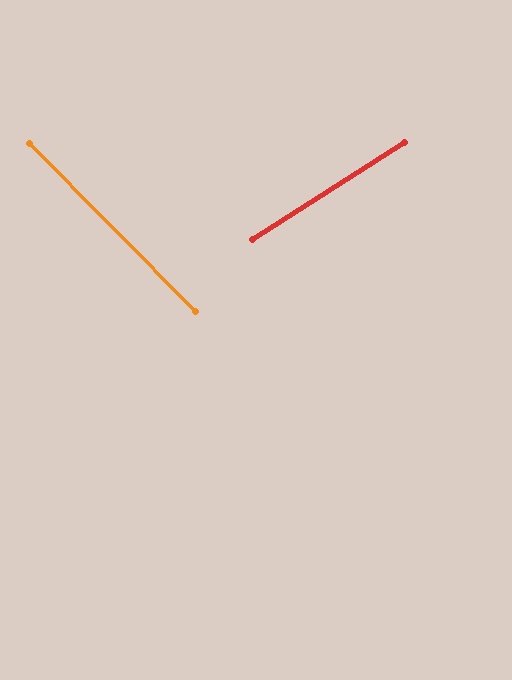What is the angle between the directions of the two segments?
Approximately 78 degrees.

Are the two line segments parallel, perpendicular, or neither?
Neither parallel nor perpendicular — they differ by about 78°.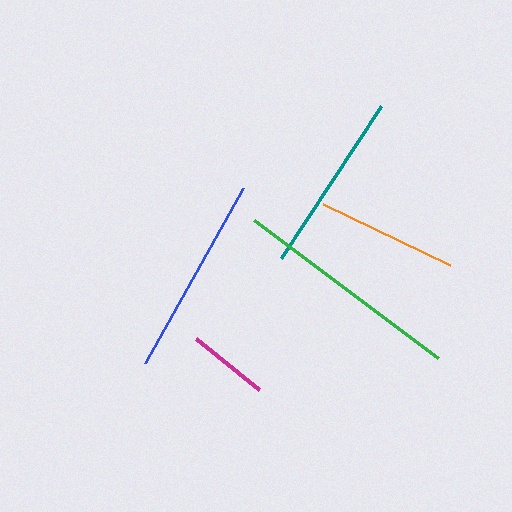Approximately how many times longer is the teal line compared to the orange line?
The teal line is approximately 1.3 times the length of the orange line.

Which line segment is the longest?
The green line is the longest at approximately 230 pixels.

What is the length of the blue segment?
The blue segment is approximately 200 pixels long.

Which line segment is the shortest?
The magenta line is the shortest at approximately 81 pixels.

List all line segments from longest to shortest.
From longest to shortest: green, blue, teal, orange, magenta.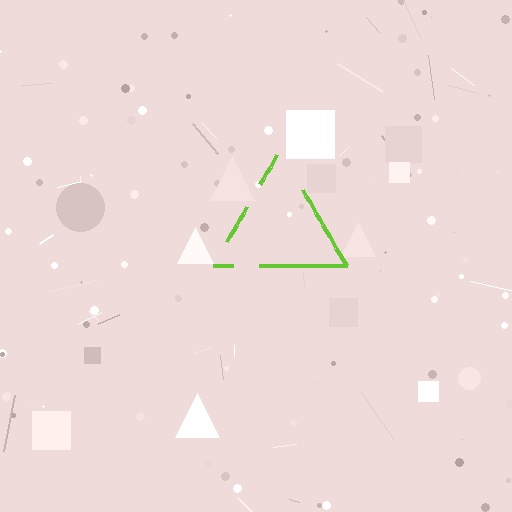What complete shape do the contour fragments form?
The contour fragments form a triangle.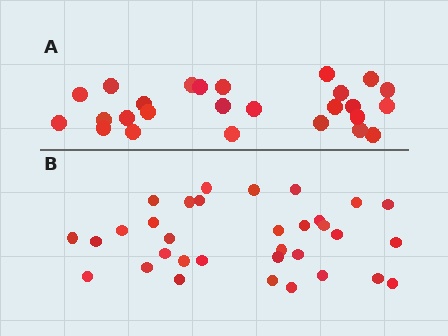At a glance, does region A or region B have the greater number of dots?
Region B (the bottom region) has more dots.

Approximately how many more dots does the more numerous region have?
Region B has roughly 8 or so more dots than region A.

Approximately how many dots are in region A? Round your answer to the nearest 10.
About 30 dots. (The exact count is 26, which rounds to 30.)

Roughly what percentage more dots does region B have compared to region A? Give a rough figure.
About 25% more.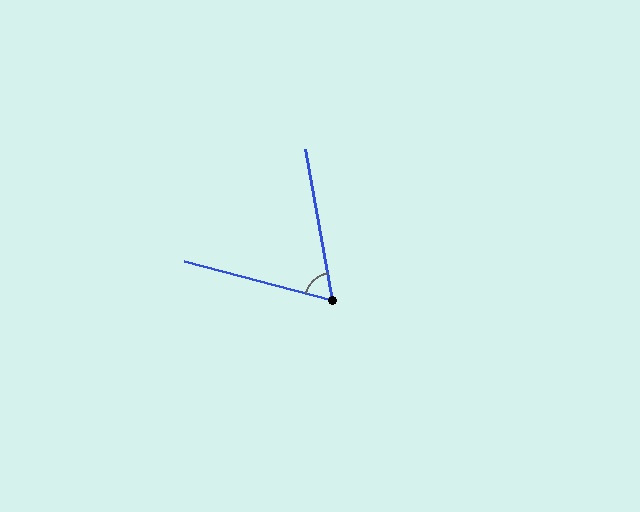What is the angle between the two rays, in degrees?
Approximately 65 degrees.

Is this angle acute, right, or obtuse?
It is acute.